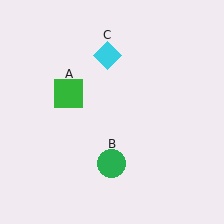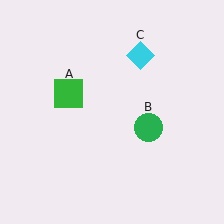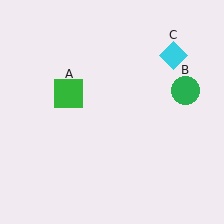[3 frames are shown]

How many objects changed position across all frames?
2 objects changed position: green circle (object B), cyan diamond (object C).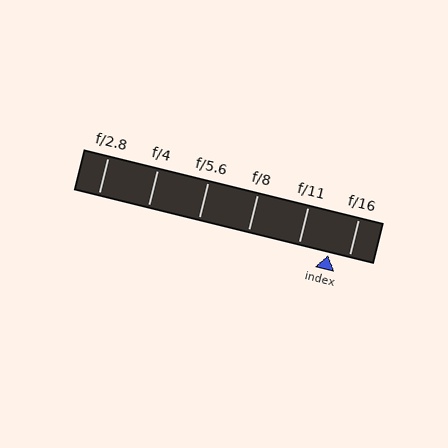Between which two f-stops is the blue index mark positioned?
The index mark is between f/11 and f/16.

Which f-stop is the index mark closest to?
The index mark is closest to f/16.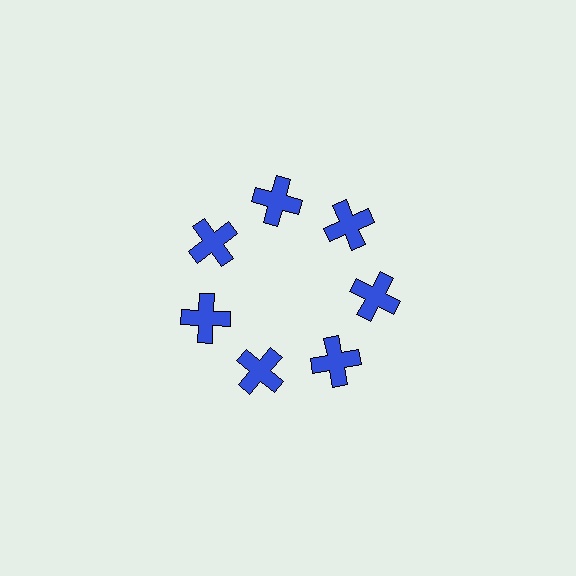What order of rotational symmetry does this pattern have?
This pattern has 7-fold rotational symmetry.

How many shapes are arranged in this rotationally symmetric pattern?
There are 7 shapes, arranged in 7 groups of 1.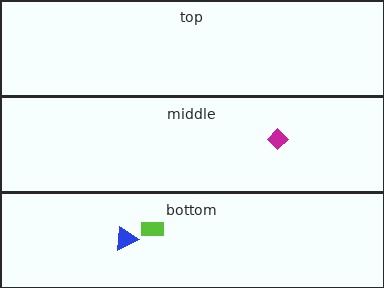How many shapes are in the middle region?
1.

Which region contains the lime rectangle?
The bottom region.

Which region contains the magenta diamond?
The middle region.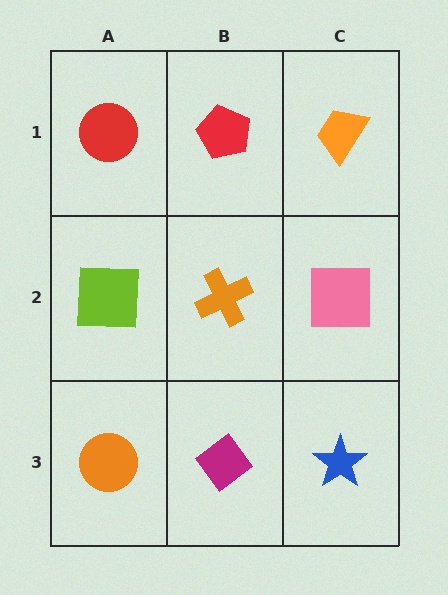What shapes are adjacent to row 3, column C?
A pink square (row 2, column C), a magenta diamond (row 3, column B).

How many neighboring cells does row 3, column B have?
3.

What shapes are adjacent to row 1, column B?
An orange cross (row 2, column B), a red circle (row 1, column A), an orange trapezoid (row 1, column C).